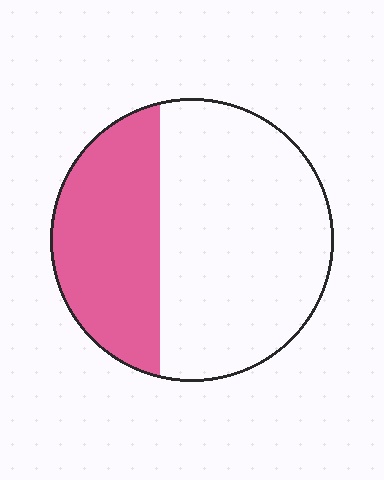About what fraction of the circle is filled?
About three eighths (3/8).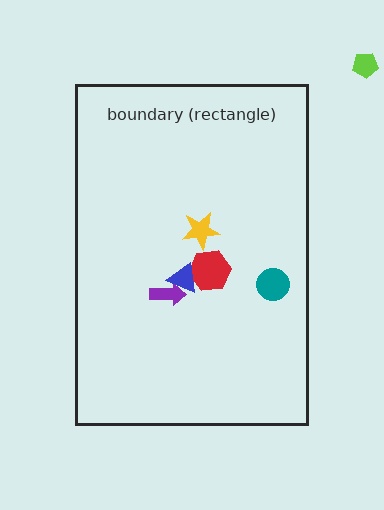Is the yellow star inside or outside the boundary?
Inside.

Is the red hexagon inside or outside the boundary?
Inside.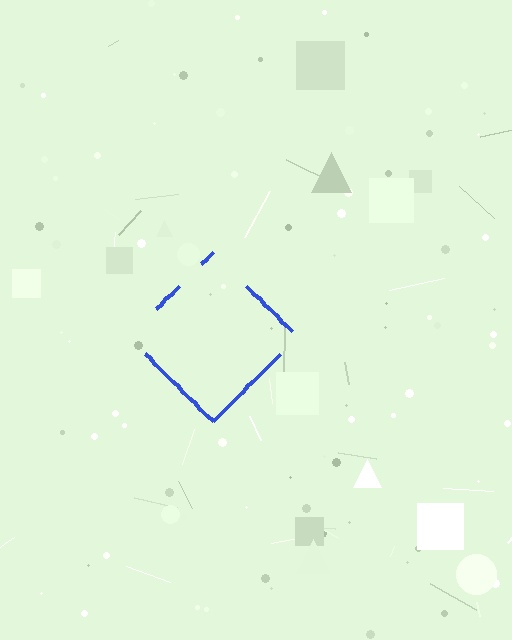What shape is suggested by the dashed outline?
The dashed outline suggests a diamond.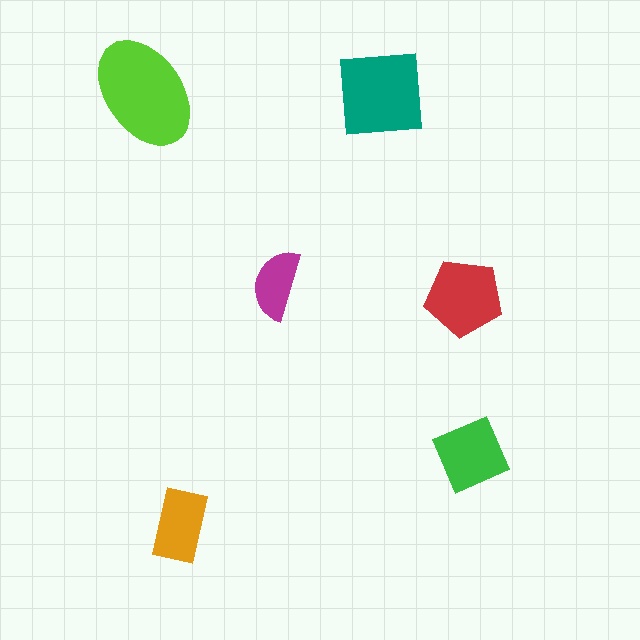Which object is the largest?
The lime ellipse.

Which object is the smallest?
The magenta semicircle.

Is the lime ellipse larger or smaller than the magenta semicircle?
Larger.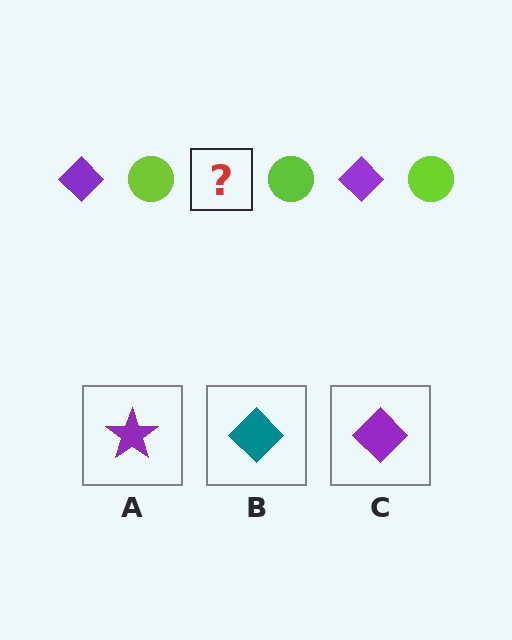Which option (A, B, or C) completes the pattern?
C.